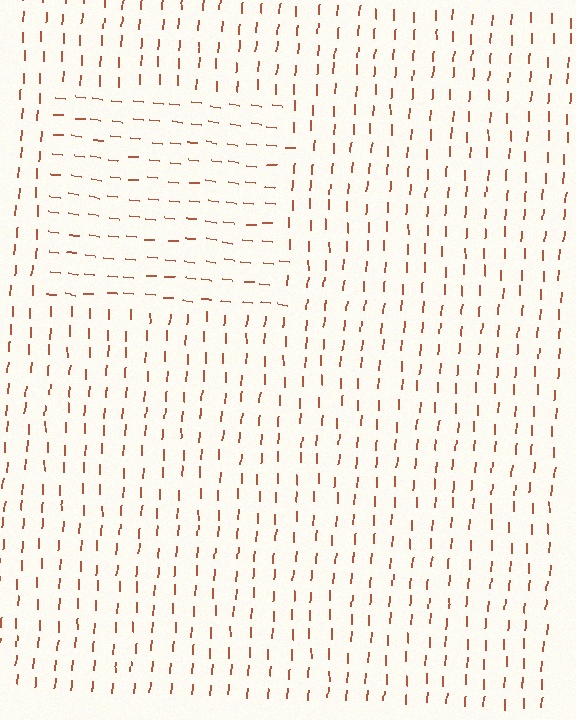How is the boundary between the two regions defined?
The boundary is defined purely by a change in line orientation (approximately 87 degrees difference). All lines are the same color and thickness.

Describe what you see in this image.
The image is filled with small brown line segments. A rectangle region in the image has lines oriented differently from the surrounding lines, creating a visible texture boundary.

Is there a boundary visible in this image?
Yes, there is a texture boundary formed by a change in line orientation.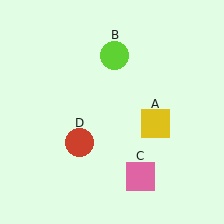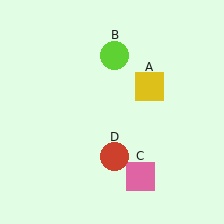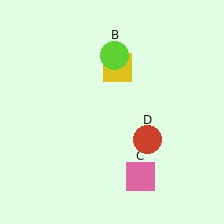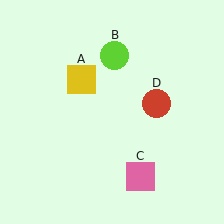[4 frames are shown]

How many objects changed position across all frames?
2 objects changed position: yellow square (object A), red circle (object D).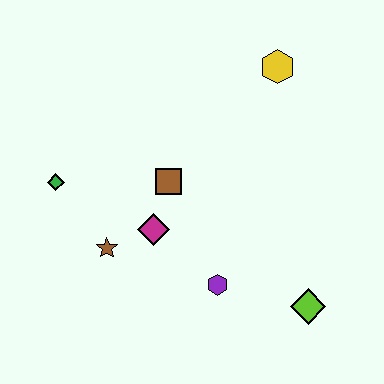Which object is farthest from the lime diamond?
The green diamond is farthest from the lime diamond.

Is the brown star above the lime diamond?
Yes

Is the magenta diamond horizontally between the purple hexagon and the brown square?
No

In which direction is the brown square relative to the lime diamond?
The brown square is to the left of the lime diamond.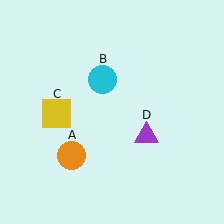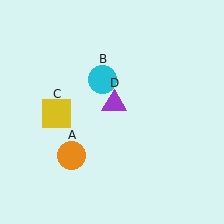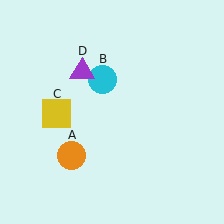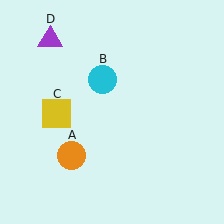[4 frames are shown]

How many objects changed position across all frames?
1 object changed position: purple triangle (object D).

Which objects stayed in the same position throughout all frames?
Orange circle (object A) and cyan circle (object B) and yellow square (object C) remained stationary.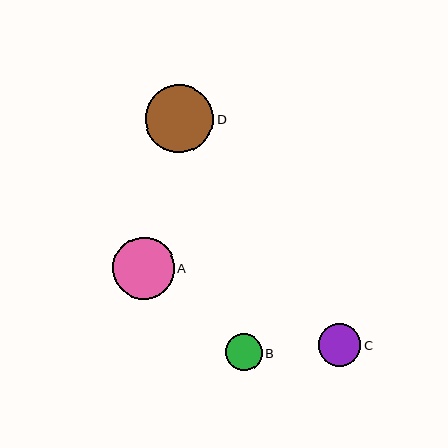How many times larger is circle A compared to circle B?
Circle A is approximately 1.7 times the size of circle B.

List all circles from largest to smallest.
From largest to smallest: D, A, C, B.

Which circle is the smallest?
Circle B is the smallest with a size of approximately 37 pixels.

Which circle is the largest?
Circle D is the largest with a size of approximately 68 pixels.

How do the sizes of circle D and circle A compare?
Circle D and circle A are approximately the same size.